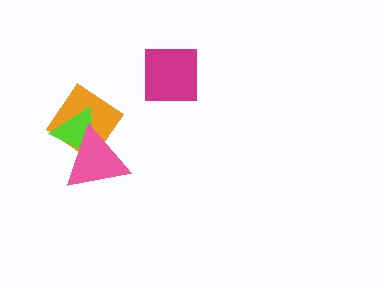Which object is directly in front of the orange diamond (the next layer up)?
The lime triangle is directly in front of the orange diamond.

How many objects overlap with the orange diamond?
2 objects overlap with the orange diamond.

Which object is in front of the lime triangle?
The pink triangle is in front of the lime triangle.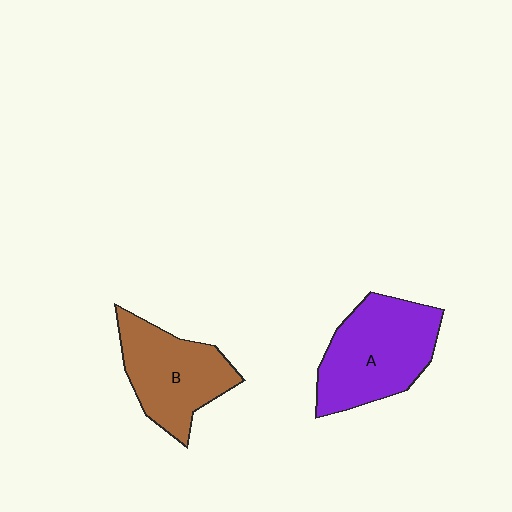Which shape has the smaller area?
Shape B (brown).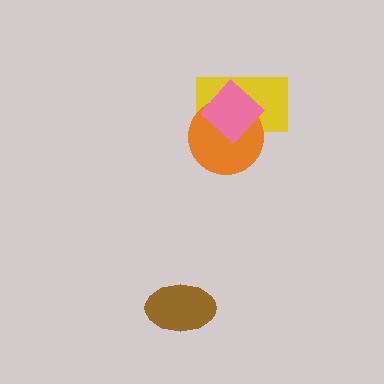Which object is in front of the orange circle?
The pink diamond is in front of the orange circle.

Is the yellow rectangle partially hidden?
Yes, it is partially covered by another shape.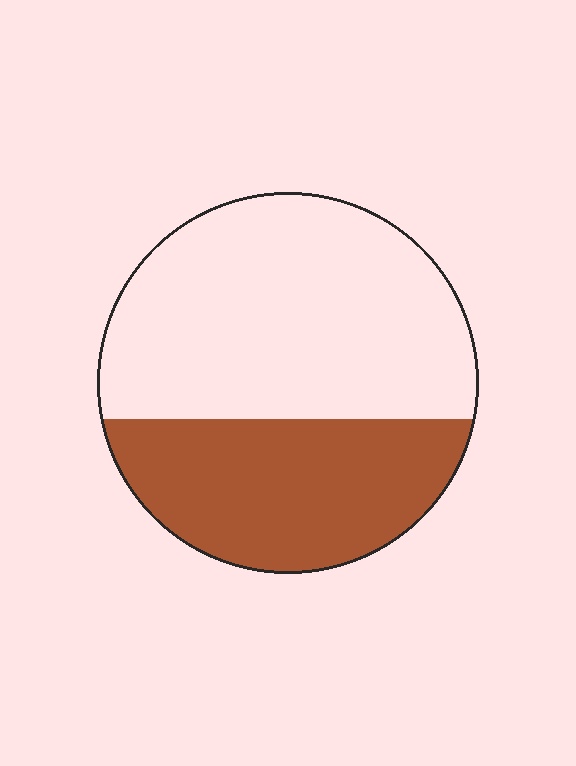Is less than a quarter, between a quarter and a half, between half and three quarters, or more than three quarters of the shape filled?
Between a quarter and a half.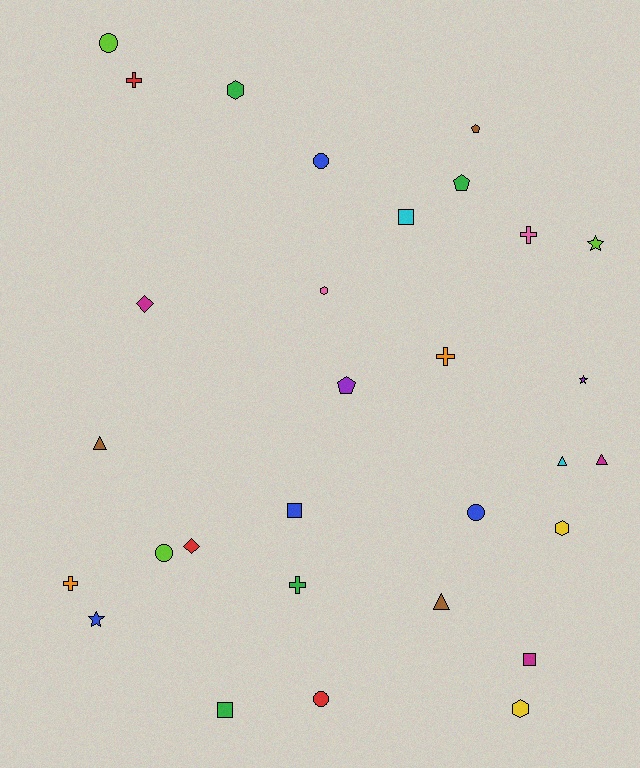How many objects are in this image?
There are 30 objects.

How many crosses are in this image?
There are 5 crosses.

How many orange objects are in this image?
There are 2 orange objects.